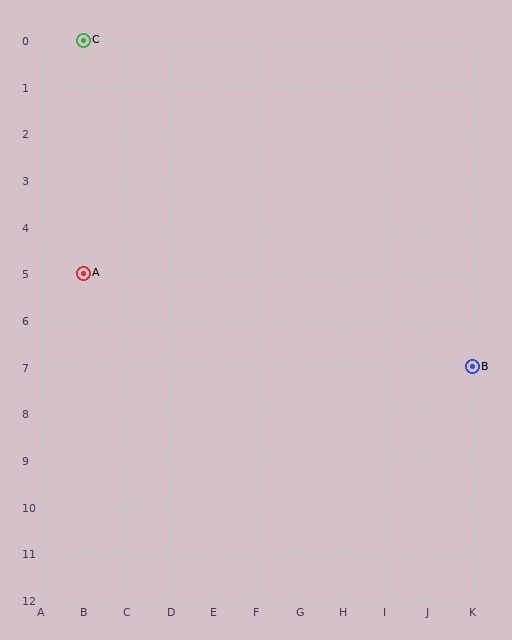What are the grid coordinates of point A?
Point A is at grid coordinates (B, 5).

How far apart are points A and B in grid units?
Points A and B are 9 columns and 2 rows apart (about 9.2 grid units diagonally).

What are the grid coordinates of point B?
Point B is at grid coordinates (K, 7).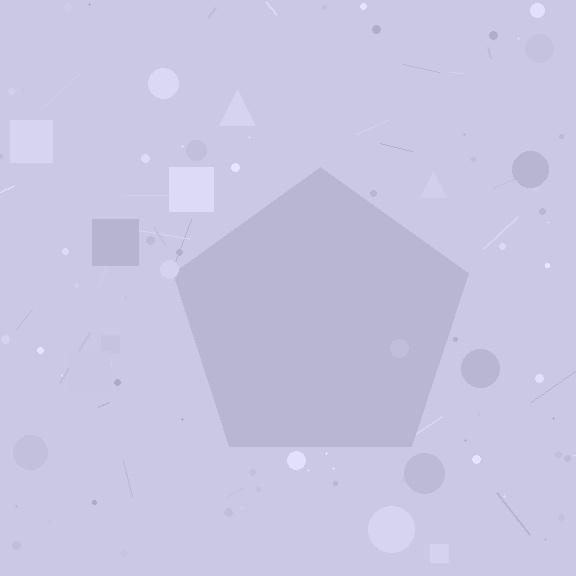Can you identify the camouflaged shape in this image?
The camouflaged shape is a pentagon.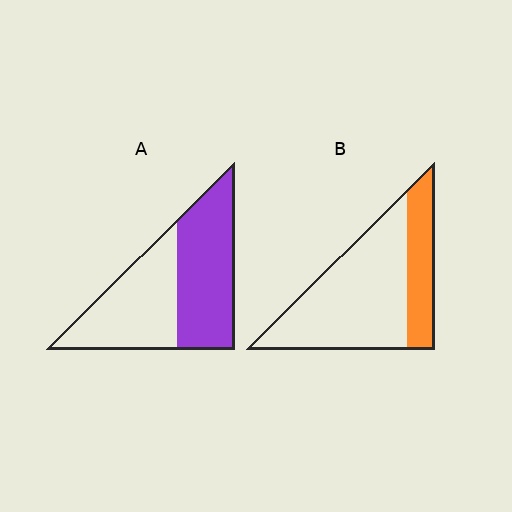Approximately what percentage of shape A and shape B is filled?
A is approximately 50% and B is approximately 25%.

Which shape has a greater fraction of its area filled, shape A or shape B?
Shape A.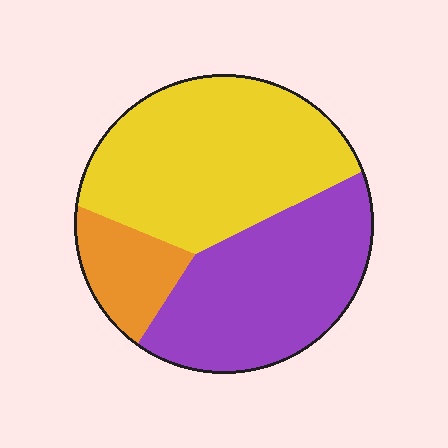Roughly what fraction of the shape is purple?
Purple covers around 40% of the shape.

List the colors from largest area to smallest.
From largest to smallest: yellow, purple, orange.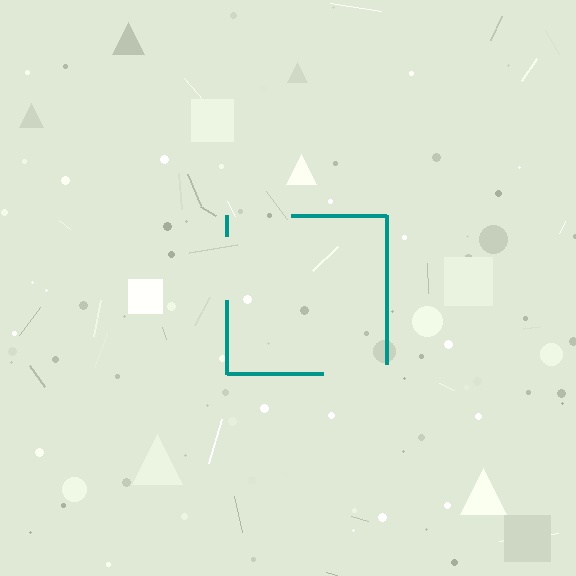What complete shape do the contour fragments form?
The contour fragments form a square.